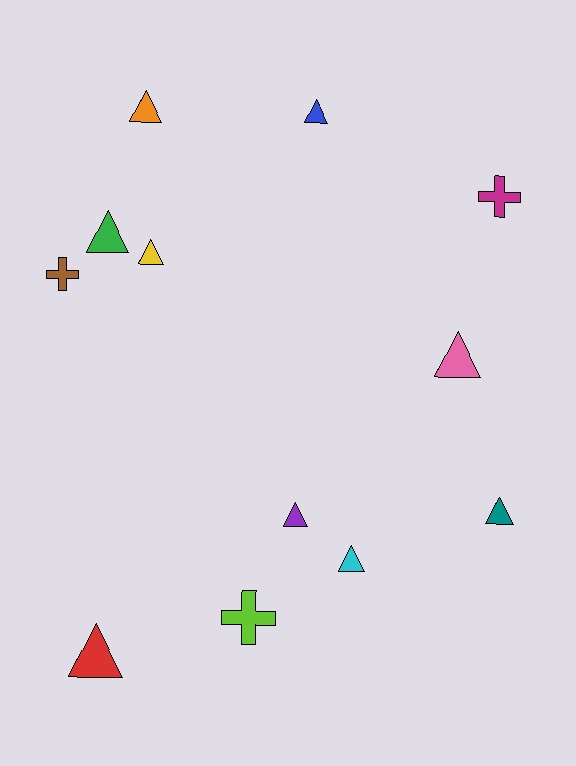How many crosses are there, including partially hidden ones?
There are 3 crosses.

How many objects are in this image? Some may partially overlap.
There are 12 objects.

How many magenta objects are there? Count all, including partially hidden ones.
There is 1 magenta object.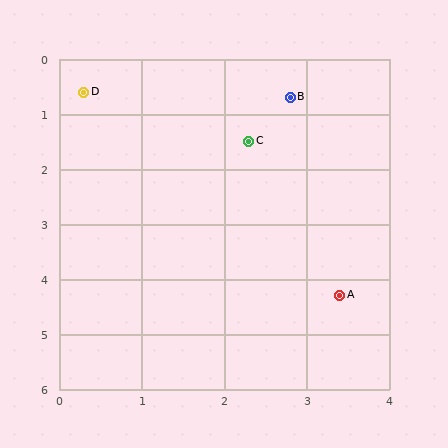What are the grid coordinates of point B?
Point B is at approximately (2.8, 0.7).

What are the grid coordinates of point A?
Point A is at approximately (3.4, 4.3).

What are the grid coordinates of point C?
Point C is at approximately (2.3, 1.5).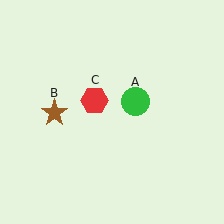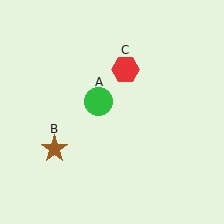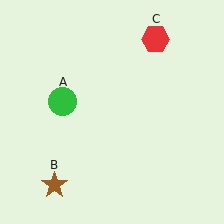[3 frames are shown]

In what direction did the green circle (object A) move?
The green circle (object A) moved left.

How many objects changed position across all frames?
3 objects changed position: green circle (object A), brown star (object B), red hexagon (object C).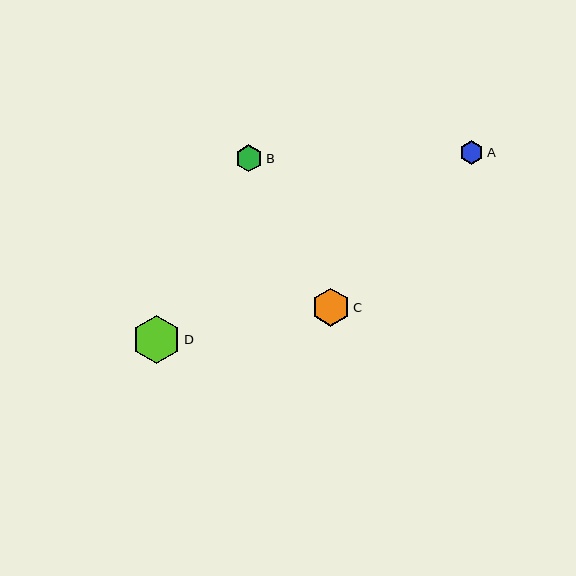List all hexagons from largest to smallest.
From largest to smallest: D, C, B, A.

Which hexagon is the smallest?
Hexagon A is the smallest with a size of approximately 24 pixels.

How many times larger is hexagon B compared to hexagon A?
Hexagon B is approximately 1.1 times the size of hexagon A.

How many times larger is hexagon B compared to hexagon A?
Hexagon B is approximately 1.1 times the size of hexagon A.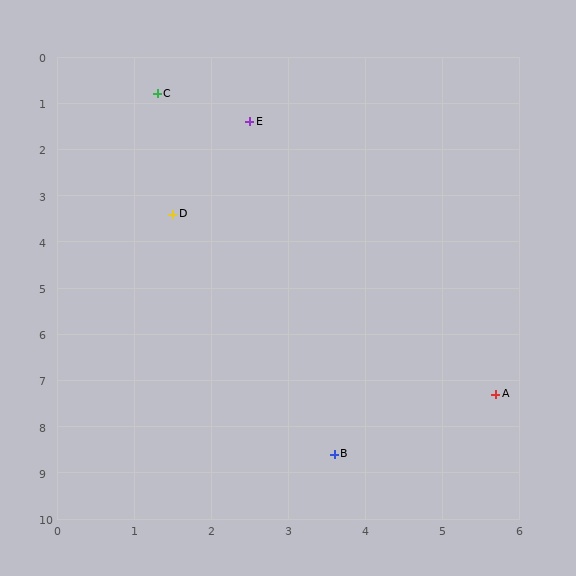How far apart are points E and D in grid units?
Points E and D are about 2.2 grid units apart.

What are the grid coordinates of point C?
Point C is at approximately (1.3, 0.8).